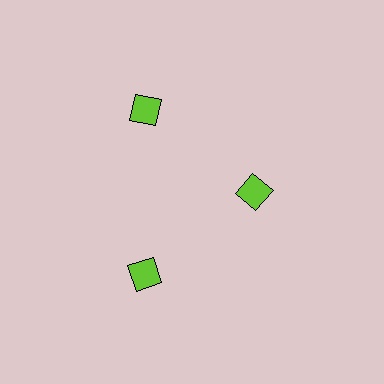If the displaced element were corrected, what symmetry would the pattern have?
It would have 3-fold rotational symmetry — the pattern would map onto itself every 120 degrees.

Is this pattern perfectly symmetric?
No. The 3 lime diamonds are arranged in a ring, but one element near the 3 o'clock position is pulled inward toward the center, breaking the 3-fold rotational symmetry.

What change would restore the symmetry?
The symmetry would be restored by moving it outward, back onto the ring so that all 3 diamonds sit at equal angles and equal distance from the center.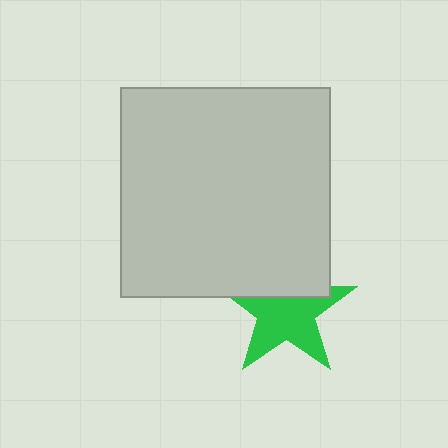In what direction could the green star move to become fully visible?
The green star could move down. That would shift it out from behind the light gray square entirely.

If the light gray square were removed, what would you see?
You would see the complete green star.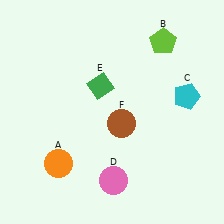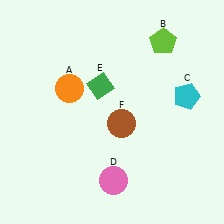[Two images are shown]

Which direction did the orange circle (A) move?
The orange circle (A) moved up.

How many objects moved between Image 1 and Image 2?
1 object moved between the two images.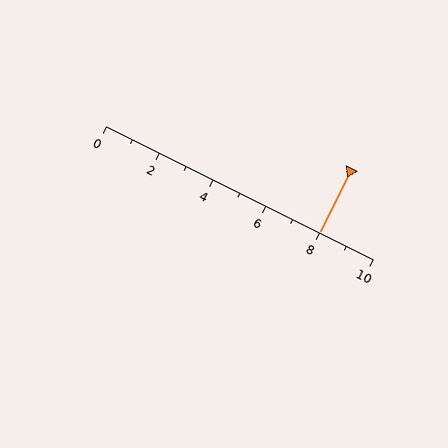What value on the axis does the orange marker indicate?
The marker indicates approximately 8.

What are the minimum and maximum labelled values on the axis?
The axis runs from 0 to 10.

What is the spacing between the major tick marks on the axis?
The major ticks are spaced 2 apart.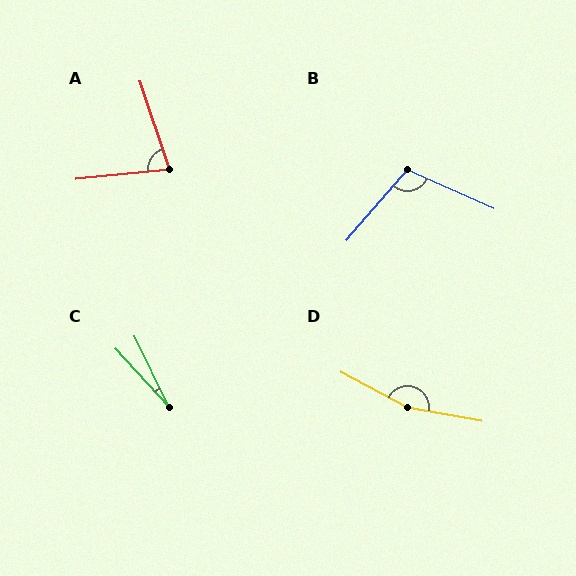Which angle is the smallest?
C, at approximately 17 degrees.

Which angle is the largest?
D, at approximately 162 degrees.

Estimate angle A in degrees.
Approximately 78 degrees.